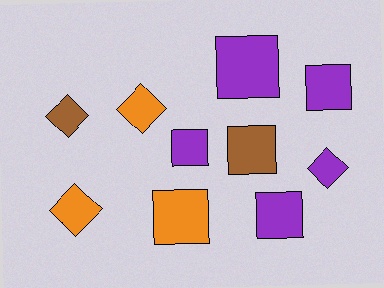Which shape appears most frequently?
Square, with 6 objects.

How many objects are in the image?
There are 10 objects.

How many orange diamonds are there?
There are 2 orange diamonds.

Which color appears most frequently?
Purple, with 5 objects.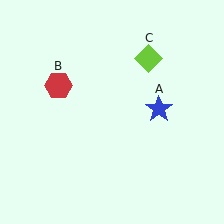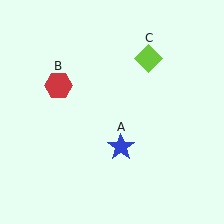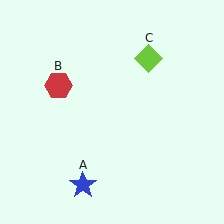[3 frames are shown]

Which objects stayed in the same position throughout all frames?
Red hexagon (object B) and lime diamond (object C) remained stationary.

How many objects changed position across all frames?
1 object changed position: blue star (object A).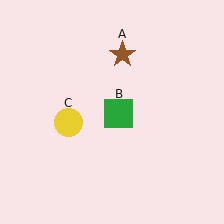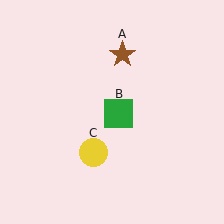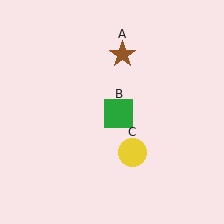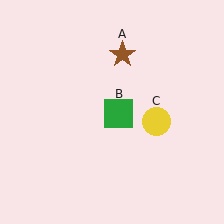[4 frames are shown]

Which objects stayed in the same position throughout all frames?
Brown star (object A) and green square (object B) remained stationary.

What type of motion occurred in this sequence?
The yellow circle (object C) rotated counterclockwise around the center of the scene.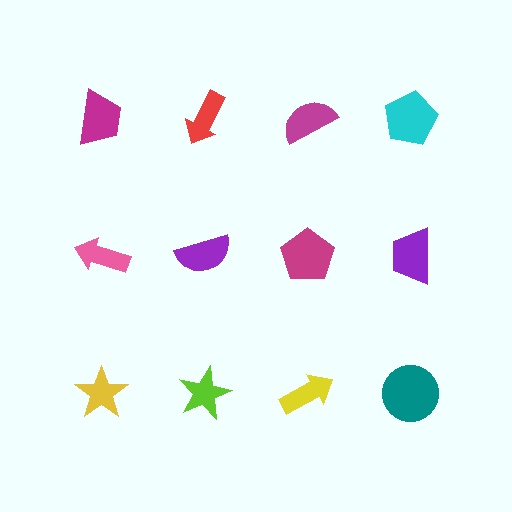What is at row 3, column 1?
A yellow star.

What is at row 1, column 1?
A magenta trapezoid.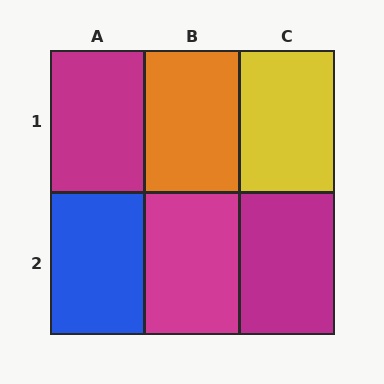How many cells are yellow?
1 cell is yellow.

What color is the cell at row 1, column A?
Magenta.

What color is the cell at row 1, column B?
Orange.